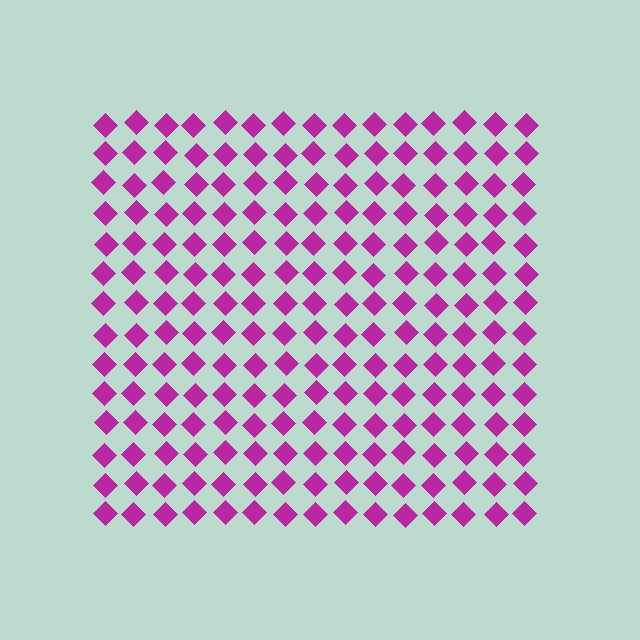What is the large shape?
The large shape is a square.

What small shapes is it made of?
It is made of small diamonds.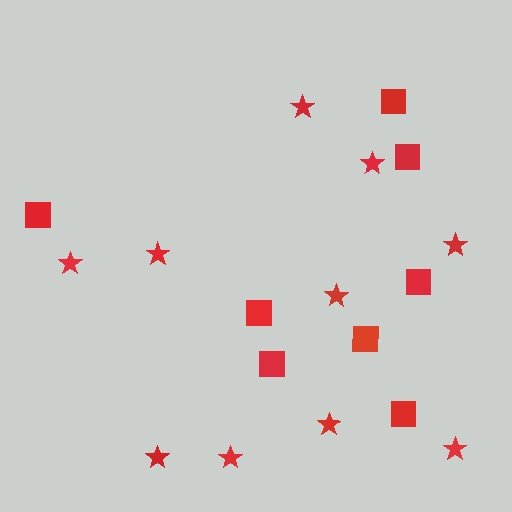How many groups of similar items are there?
There are 2 groups: one group of squares (8) and one group of stars (10).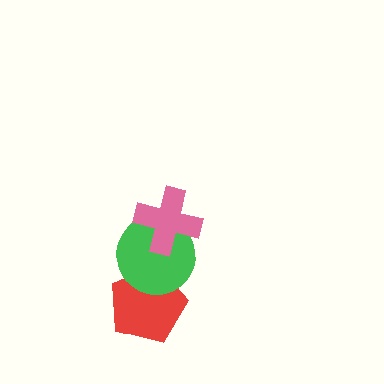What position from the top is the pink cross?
The pink cross is 1st from the top.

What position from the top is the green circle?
The green circle is 2nd from the top.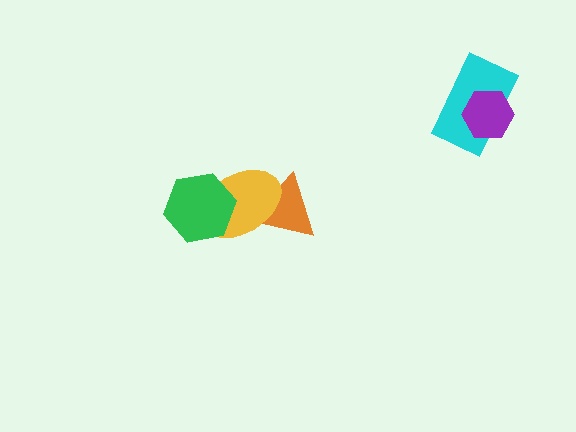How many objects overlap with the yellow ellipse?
2 objects overlap with the yellow ellipse.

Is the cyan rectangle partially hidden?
Yes, it is partially covered by another shape.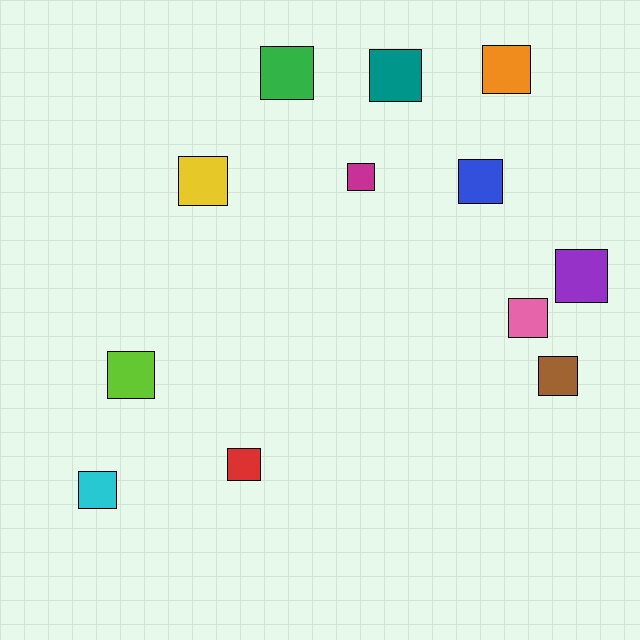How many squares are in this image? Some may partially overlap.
There are 12 squares.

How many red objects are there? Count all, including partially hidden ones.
There is 1 red object.